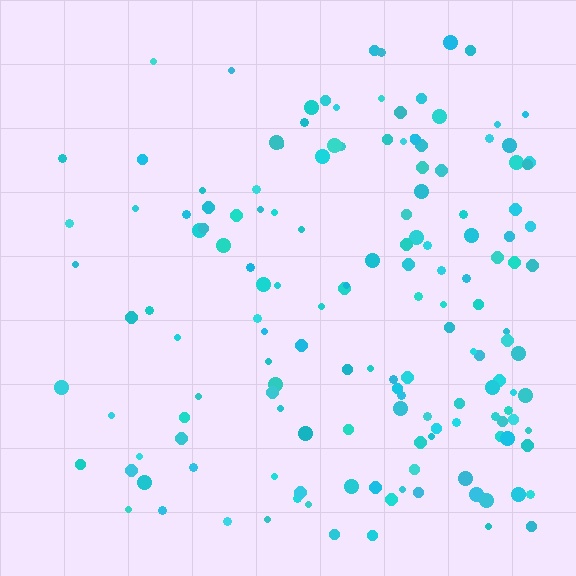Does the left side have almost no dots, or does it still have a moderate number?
Still a moderate number, just noticeably fewer than the right.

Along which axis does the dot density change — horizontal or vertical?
Horizontal.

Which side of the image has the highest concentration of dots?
The right.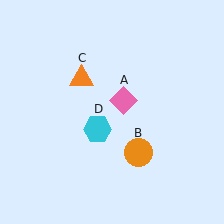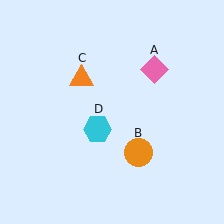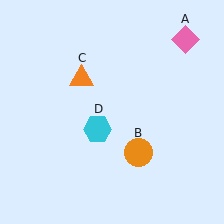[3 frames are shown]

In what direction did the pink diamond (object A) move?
The pink diamond (object A) moved up and to the right.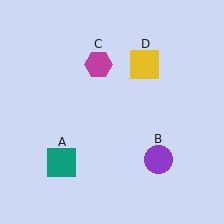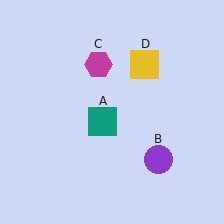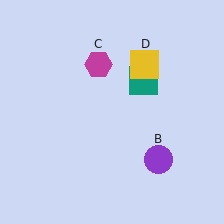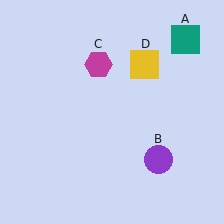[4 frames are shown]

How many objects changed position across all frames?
1 object changed position: teal square (object A).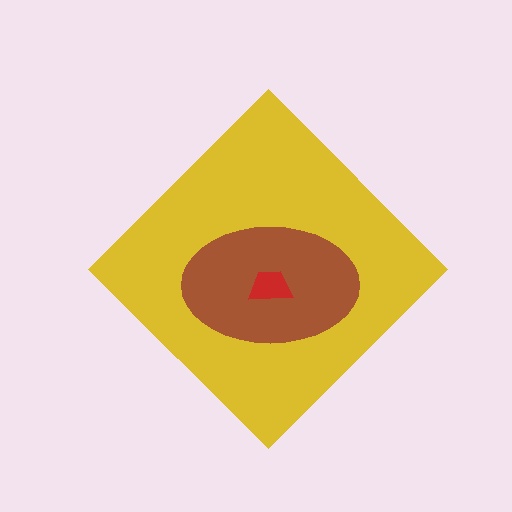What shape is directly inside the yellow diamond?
The brown ellipse.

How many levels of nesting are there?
3.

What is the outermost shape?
The yellow diamond.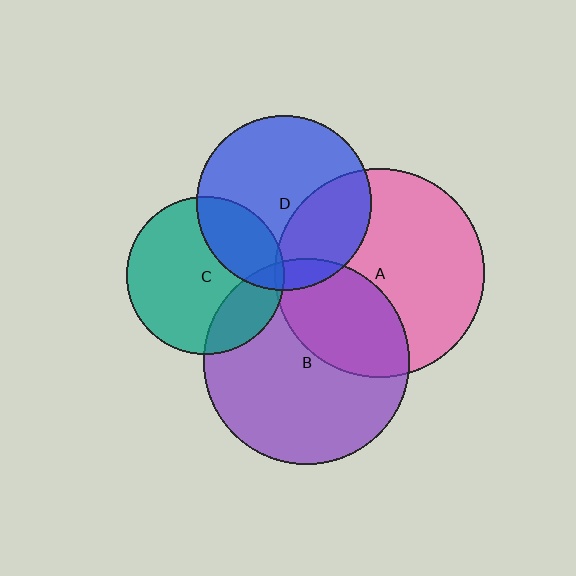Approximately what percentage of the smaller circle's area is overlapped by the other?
Approximately 5%.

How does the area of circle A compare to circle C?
Approximately 1.8 times.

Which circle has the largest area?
Circle A (pink).